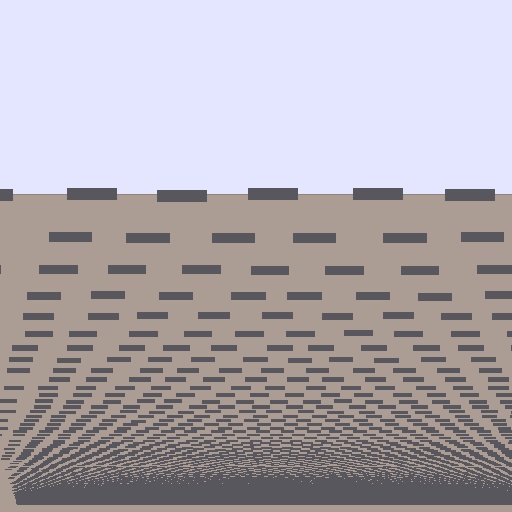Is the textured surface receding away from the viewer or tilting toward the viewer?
The surface appears to tilt toward the viewer. Texture elements get larger and sparser toward the top.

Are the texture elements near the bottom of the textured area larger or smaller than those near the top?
Smaller. The gradient is inverted — elements near the bottom are smaller and denser.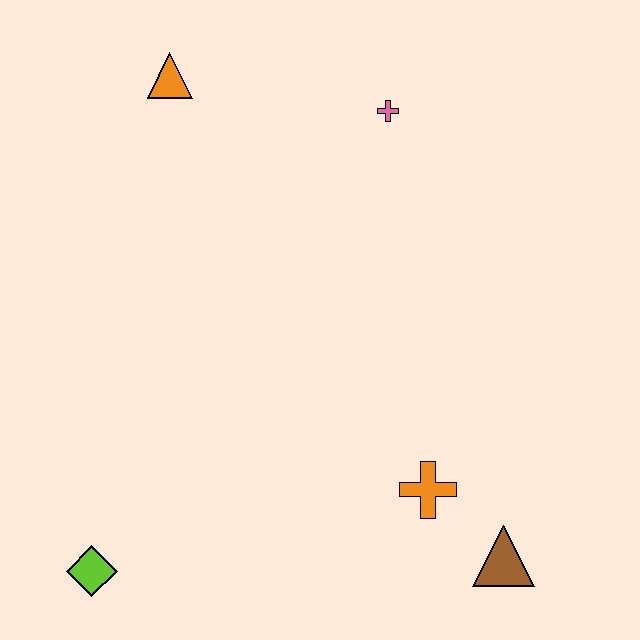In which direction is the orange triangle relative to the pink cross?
The orange triangle is to the left of the pink cross.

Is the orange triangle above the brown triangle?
Yes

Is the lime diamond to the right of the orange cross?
No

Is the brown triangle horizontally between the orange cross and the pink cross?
No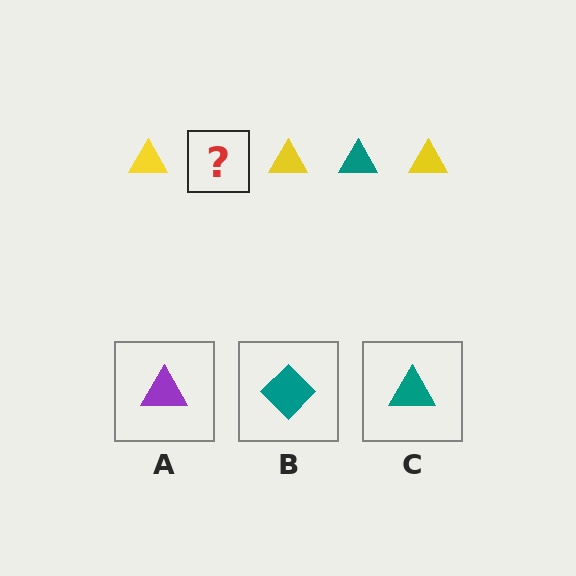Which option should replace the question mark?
Option C.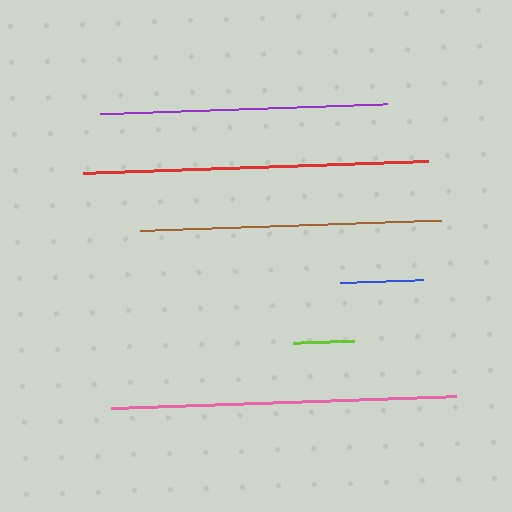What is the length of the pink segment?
The pink segment is approximately 345 pixels long.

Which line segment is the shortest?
The lime line is the shortest at approximately 61 pixels.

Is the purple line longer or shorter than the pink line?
The pink line is longer than the purple line.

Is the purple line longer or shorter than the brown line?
The brown line is longer than the purple line.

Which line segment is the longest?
The red line is the longest at approximately 345 pixels.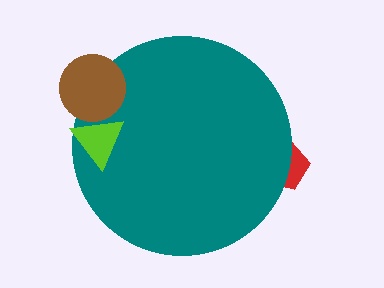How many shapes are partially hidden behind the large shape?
1 shape is partially hidden.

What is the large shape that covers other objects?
A teal circle.